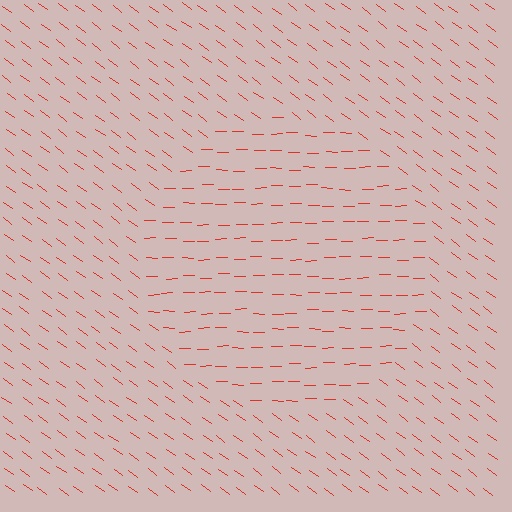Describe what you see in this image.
The image is filled with small red line segments. A circle region in the image has lines oriented differently from the surrounding lines, creating a visible texture boundary.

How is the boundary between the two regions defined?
The boundary is defined purely by a change in line orientation (approximately 37 degrees difference). All lines are the same color and thickness.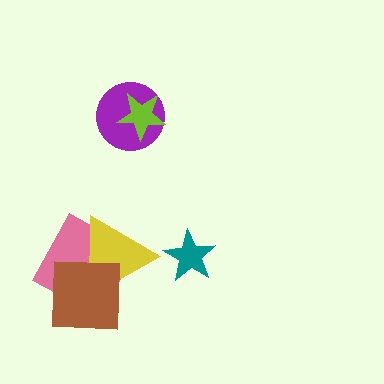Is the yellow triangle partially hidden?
Yes, it is partially covered by another shape.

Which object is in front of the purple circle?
The lime star is in front of the purple circle.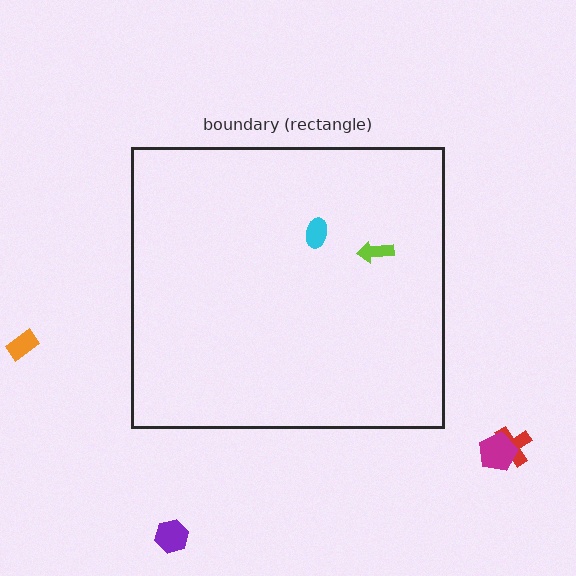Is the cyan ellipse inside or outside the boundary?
Inside.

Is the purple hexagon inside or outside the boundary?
Outside.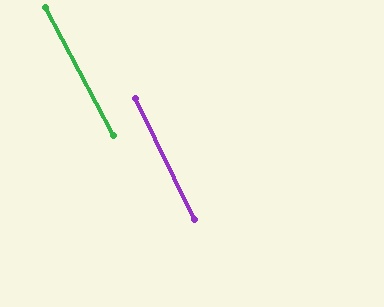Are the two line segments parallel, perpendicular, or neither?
Parallel — their directions differ by only 1.8°.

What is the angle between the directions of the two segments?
Approximately 2 degrees.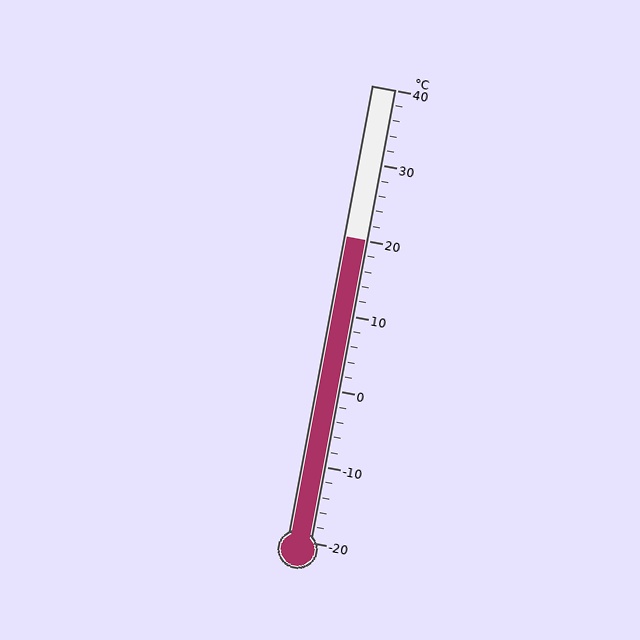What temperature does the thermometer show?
The thermometer shows approximately 20°C.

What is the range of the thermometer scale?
The thermometer scale ranges from -20°C to 40°C.